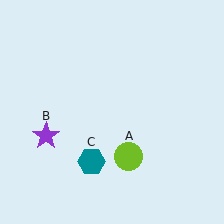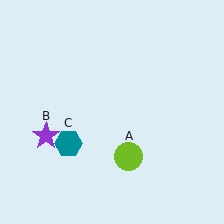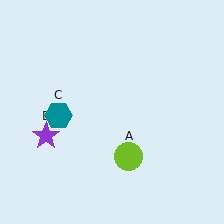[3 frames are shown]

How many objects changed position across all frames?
1 object changed position: teal hexagon (object C).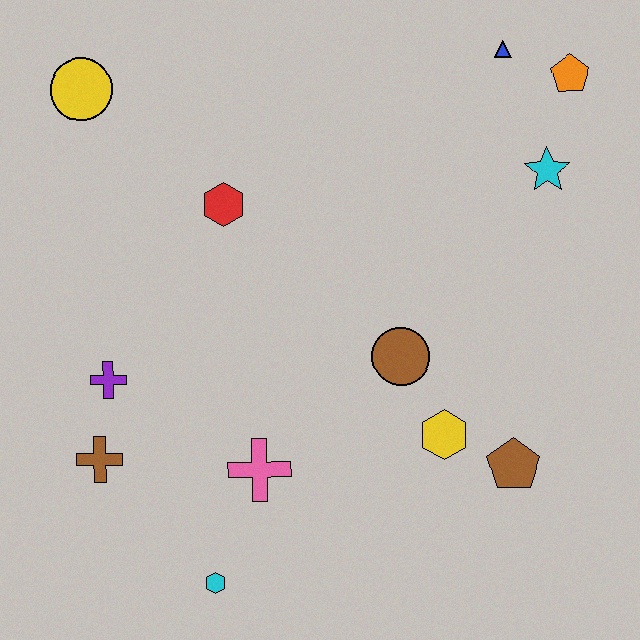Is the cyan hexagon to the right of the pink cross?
No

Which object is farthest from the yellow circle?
The brown pentagon is farthest from the yellow circle.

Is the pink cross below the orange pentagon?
Yes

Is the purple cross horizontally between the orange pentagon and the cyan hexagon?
No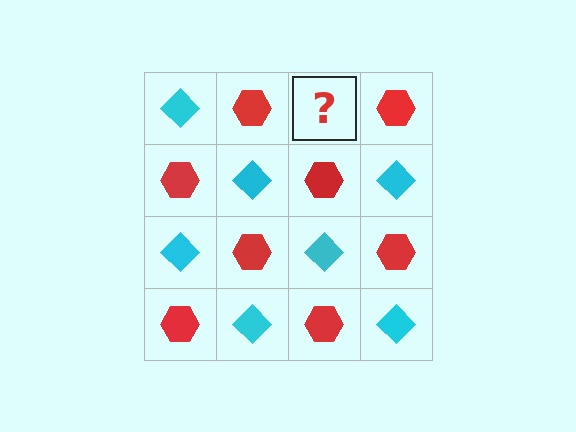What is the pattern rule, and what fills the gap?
The rule is that it alternates cyan diamond and red hexagon in a checkerboard pattern. The gap should be filled with a cyan diamond.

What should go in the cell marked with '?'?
The missing cell should contain a cyan diamond.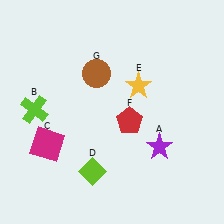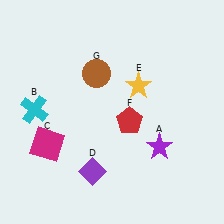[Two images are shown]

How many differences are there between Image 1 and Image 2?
There are 2 differences between the two images.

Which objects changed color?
B changed from lime to cyan. D changed from lime to purple.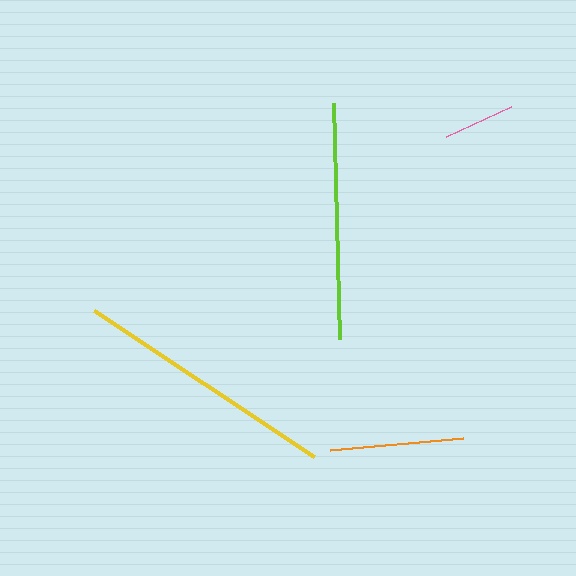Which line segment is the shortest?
The pink line is the shortest at approximately 71 pixels.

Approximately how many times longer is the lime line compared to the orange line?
The lime line is approximately 1.8 times the length of the orange line.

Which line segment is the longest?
The yellow line is the longest at approximately 265 pixels.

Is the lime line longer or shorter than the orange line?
The lime line is longer than the orange line.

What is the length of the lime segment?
The lime segment is approximately 236 pixels long.